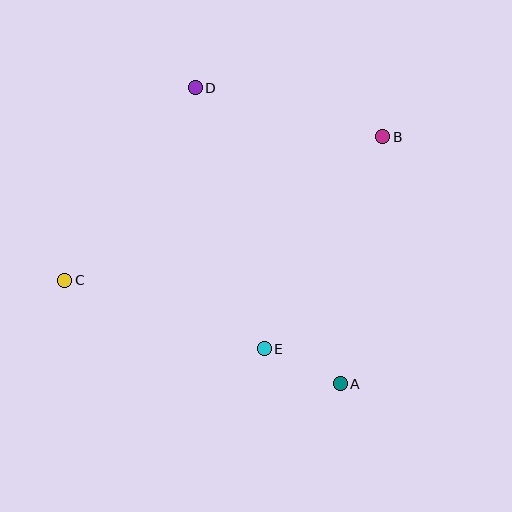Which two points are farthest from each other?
Points B and C are farthest from each other.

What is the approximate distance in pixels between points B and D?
The distance between B and D is approximately 194 pixels.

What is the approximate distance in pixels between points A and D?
The distance between A and D is approximately 330 pixels.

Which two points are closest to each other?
Points A and E are closest to each other.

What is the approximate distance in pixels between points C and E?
The distance between C and E is approximately 211 pixels.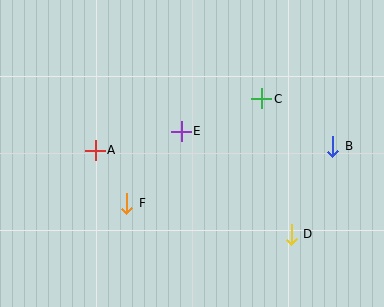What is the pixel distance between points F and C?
The distance between F and C is 171 pixels.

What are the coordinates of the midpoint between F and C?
The midpoint between F and C is at (194, 151).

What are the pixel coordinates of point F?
Point F is at (127, 203).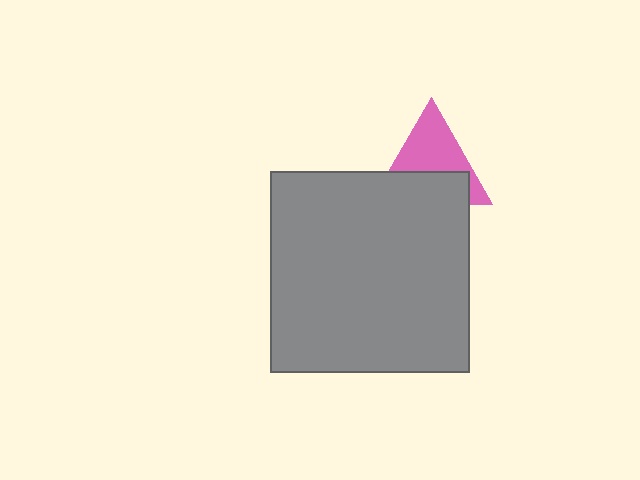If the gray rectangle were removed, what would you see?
You would see the complete pink triangle.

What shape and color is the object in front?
The object in front is a gray rectangle.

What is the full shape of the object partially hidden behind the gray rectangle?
The partially hidden object is a pink triangle.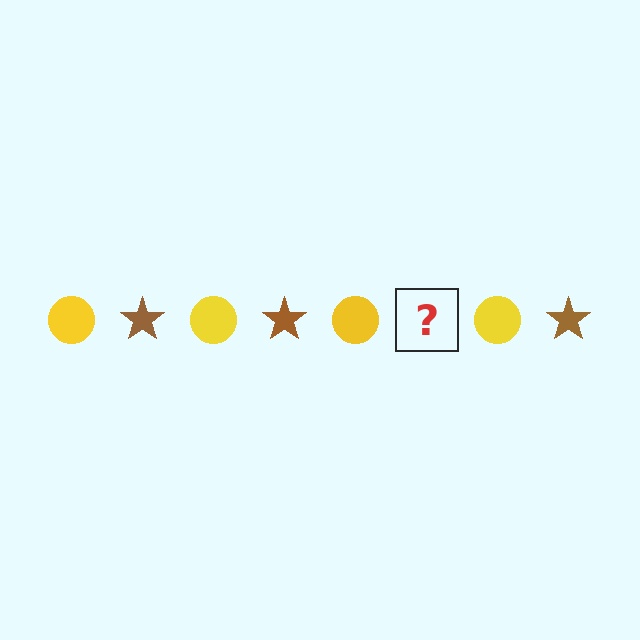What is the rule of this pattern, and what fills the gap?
The rule is that the pattern alternates between yellow circle and brown star. The gap should be filled with a brown star.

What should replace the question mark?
The question mark should be replaced with a brown star.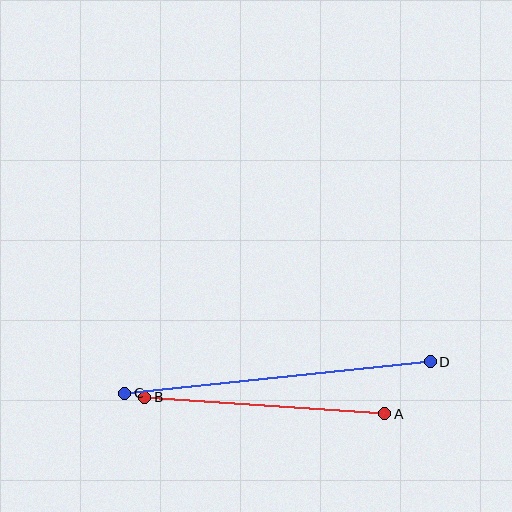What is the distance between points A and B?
The distance is approximately 241 pixels.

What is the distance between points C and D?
The distance is approximately 307 pixels.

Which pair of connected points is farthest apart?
Points C and D are farthest apart.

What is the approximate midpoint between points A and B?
The midpoint is at approximately (265, 405) pixels.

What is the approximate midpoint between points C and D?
The midpoint is at approximately (278, 378) pixels.